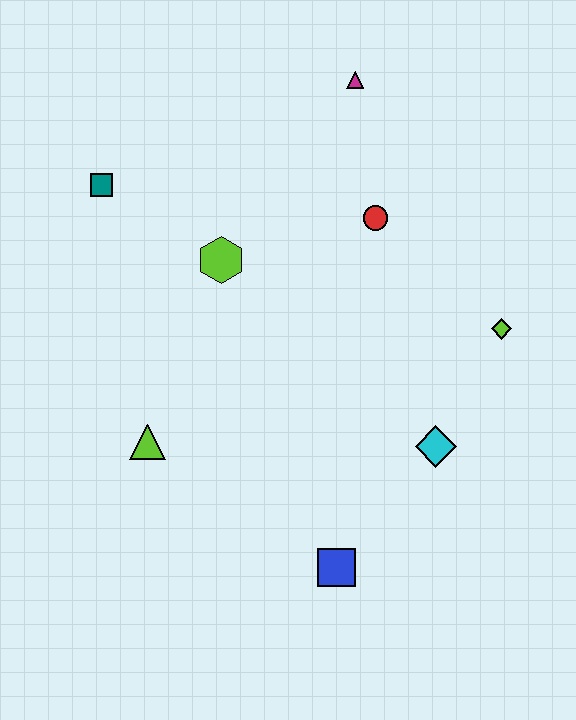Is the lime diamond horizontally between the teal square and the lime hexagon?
No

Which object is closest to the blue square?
The cyan diamond is closest to the blue square.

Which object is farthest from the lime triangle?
The magenta triangle is farthest from the lime triangle.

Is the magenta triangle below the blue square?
No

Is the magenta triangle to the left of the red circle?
Yes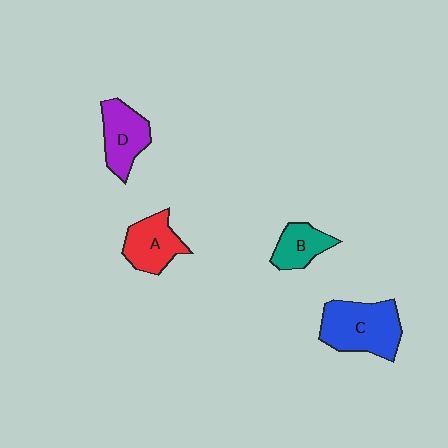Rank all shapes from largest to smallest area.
From largest to smallest: C (blue), D (purple), A (red), B (teal).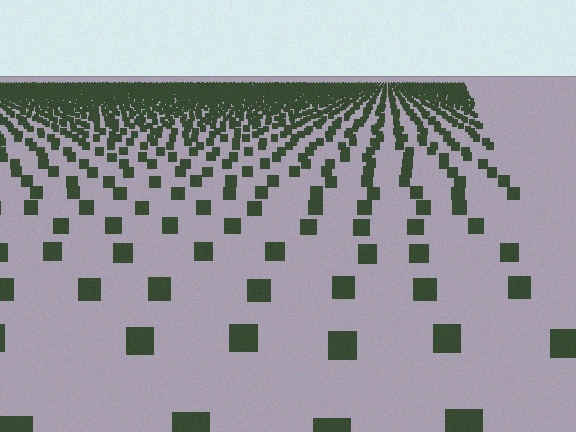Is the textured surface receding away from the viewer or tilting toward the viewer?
The surface is receding away from the viewer. Texture elements get smaller and denser toward the top.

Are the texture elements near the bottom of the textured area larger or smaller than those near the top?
Larger. Near the bottom, elements are closer to the viewer and appear at a bigger on-screen size.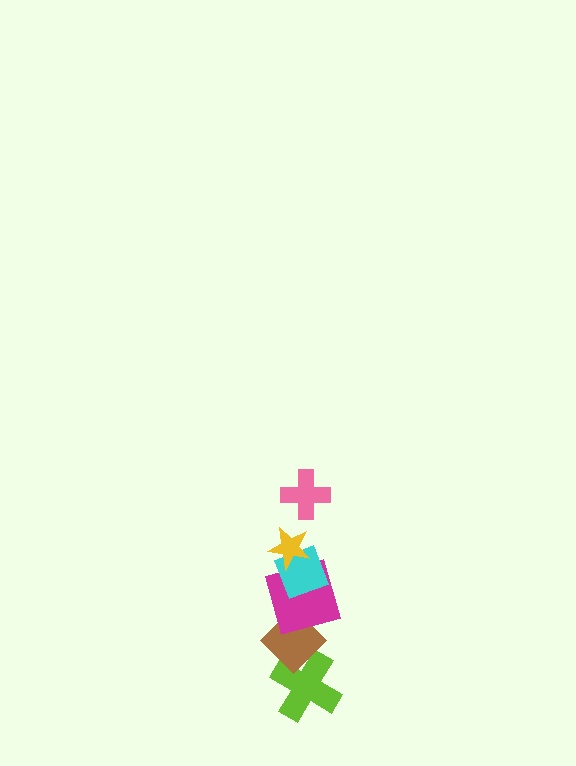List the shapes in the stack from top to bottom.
From top to bottom: the pink cross, the yellow star, the cyan diamond, the magenta square, the brown diamond, the lime cross.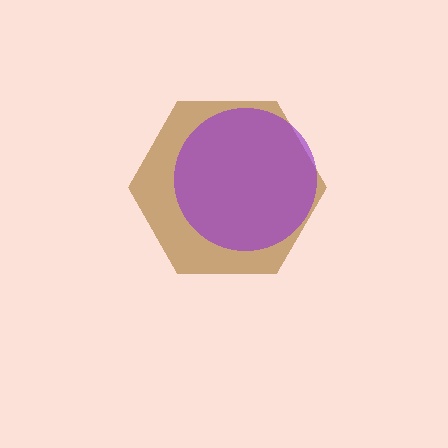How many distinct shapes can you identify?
There are 2 distinct shapes: a brown hexagon, a purple circle.